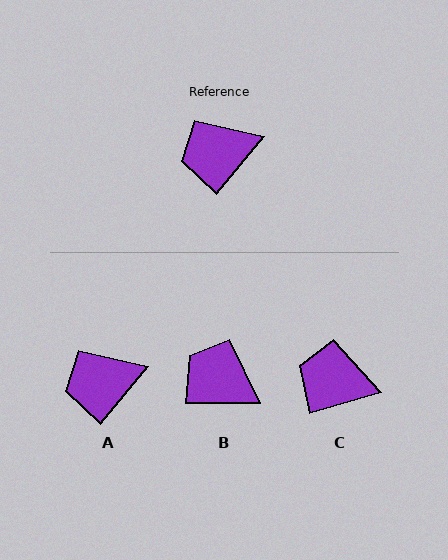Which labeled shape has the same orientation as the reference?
A.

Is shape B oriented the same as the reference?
No, it is off by about 50 degrees.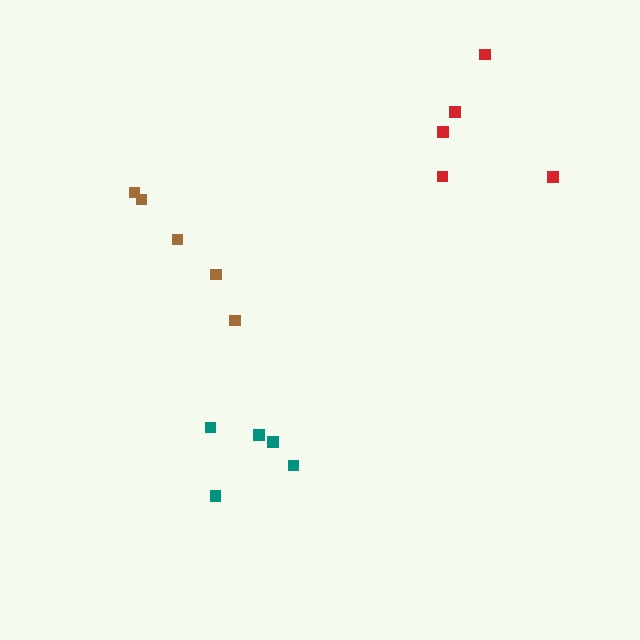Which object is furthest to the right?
The red cluster is rightmost.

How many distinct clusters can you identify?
There are 3 distinct clusters.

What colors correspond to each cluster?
The clusters are colored: brown, red, teal.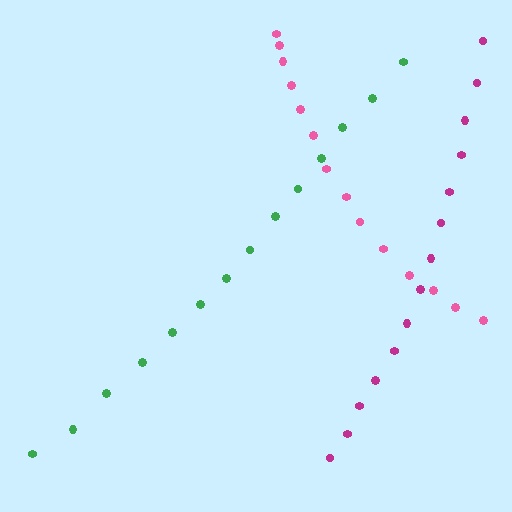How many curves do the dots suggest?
There are 3 distinct paths.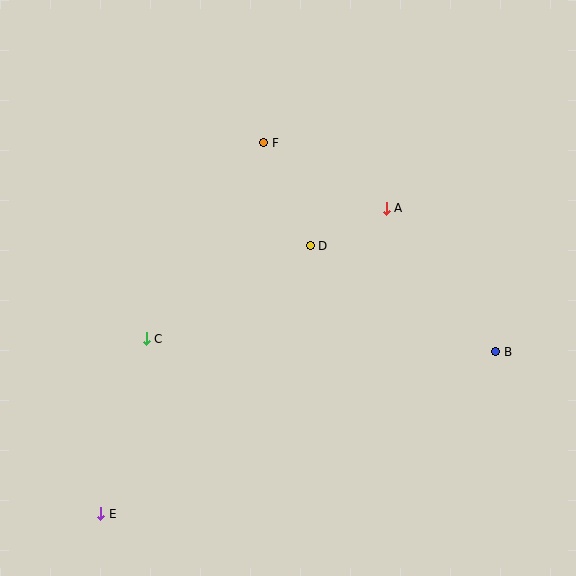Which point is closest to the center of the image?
Point D at (310, 246) is closest to the center.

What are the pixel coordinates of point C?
Point C is at (146, 339).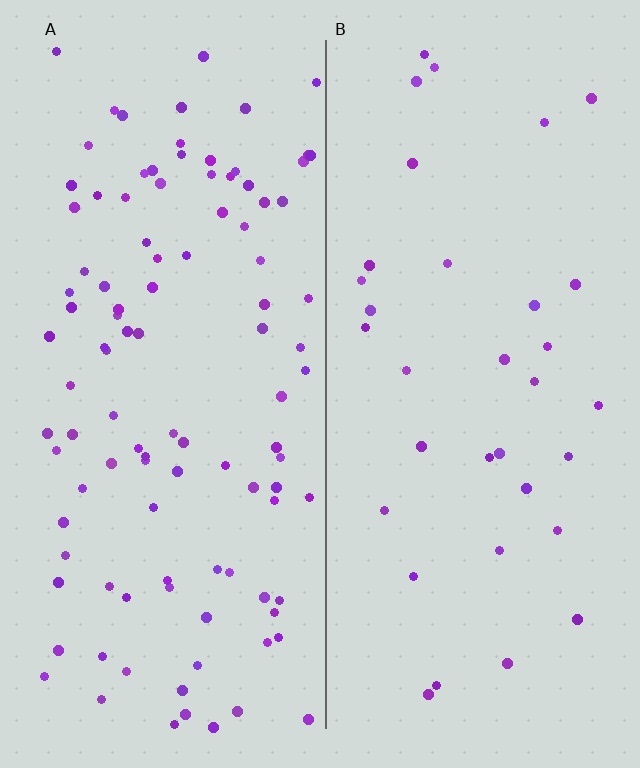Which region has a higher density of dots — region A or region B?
A (the left).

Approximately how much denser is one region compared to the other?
Approximately 3.1× — region A over region B.